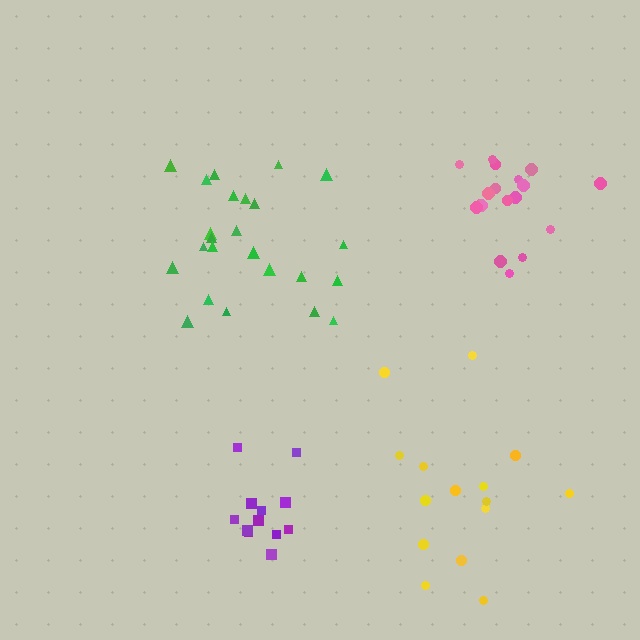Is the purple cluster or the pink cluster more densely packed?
Pink.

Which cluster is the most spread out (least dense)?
Yellow.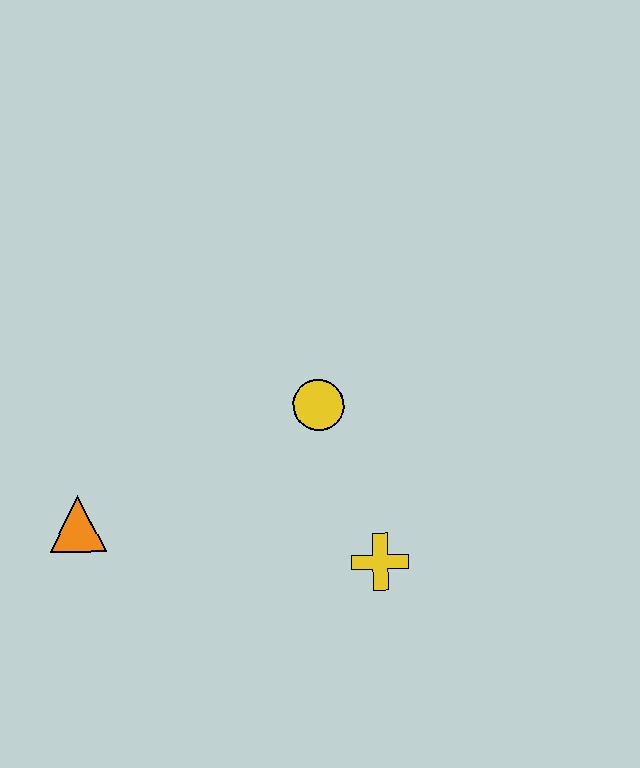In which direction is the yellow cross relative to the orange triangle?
The yellow cross is to the right of the orange triangle.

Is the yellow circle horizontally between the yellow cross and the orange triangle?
Yes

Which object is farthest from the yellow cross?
The orange triangle is farthest from the yellow cross.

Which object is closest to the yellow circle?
The yellow cross is closest to the yellow circle.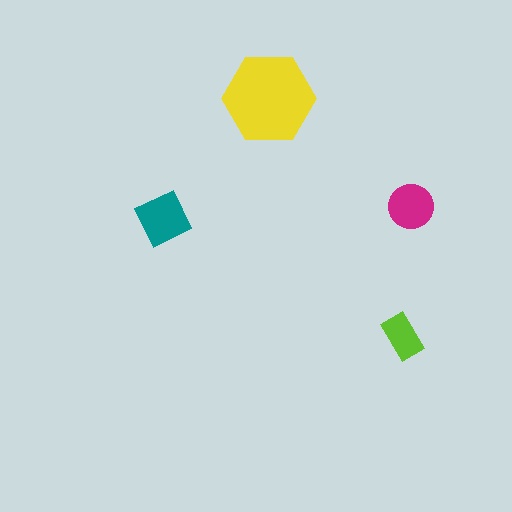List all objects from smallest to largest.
The lime rectangle, the magenta circle, the teal square, the yellow hexagon.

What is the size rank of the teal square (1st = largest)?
2nd.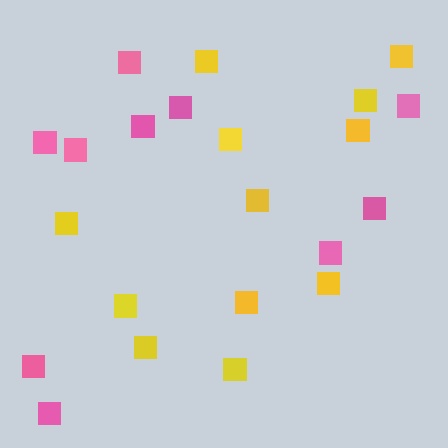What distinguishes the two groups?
There are 2 groups: one group of yellow squares (12) and one group of pink squares (10).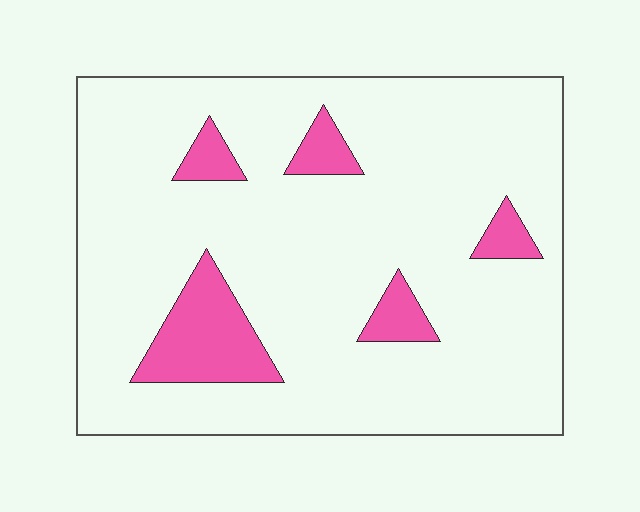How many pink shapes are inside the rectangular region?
5.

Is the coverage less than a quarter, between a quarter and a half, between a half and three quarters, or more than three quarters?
Less than a quarter.